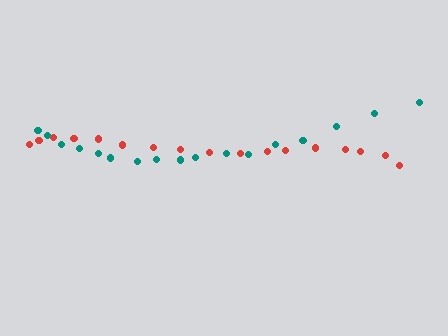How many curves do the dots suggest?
There are 2 distinct paths.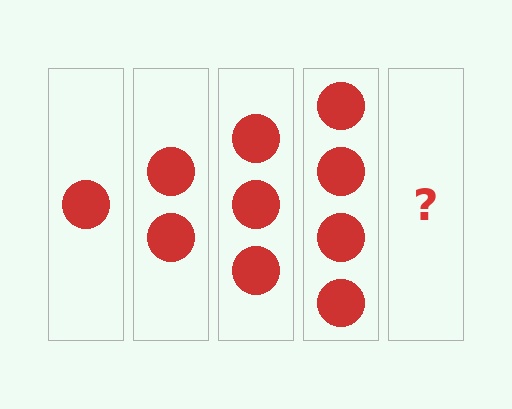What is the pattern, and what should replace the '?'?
The pattern is that each step adds one more circle. The '?' should be 5 circles.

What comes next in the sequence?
The next element should be 5 circles.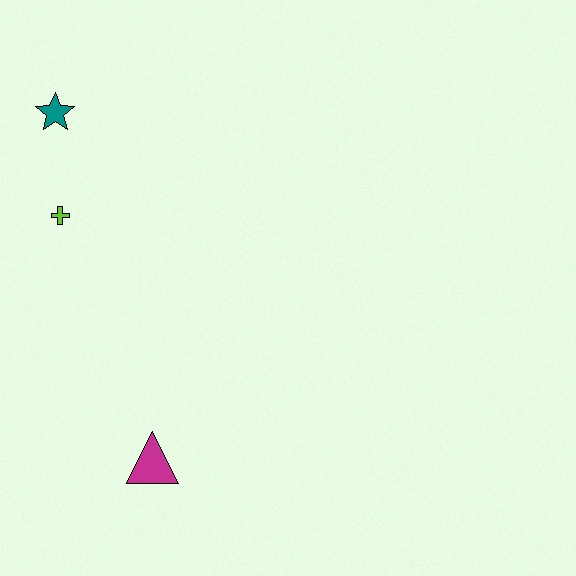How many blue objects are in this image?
There are no blue objects.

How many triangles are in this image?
There is 1 triangle.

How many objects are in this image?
There are 3 objects.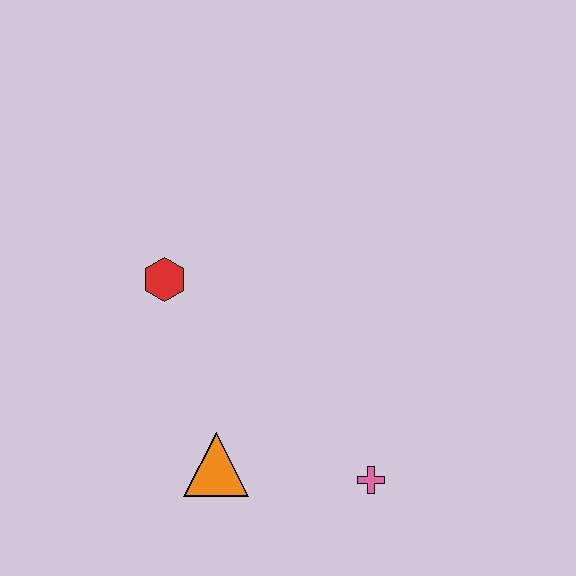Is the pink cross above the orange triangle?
No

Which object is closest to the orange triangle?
The pink cross is closest to the orange triangle.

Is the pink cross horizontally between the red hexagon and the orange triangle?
No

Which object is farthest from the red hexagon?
The pink cross is farthest from the red hexagon.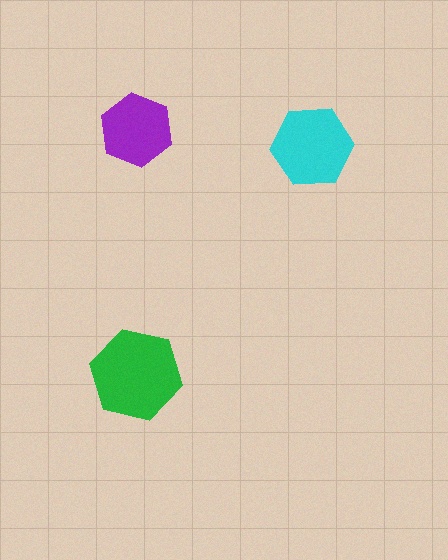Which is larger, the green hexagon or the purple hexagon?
The green one.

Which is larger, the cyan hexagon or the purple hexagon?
The cyan one.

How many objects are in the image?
There are 3 objects in the image.